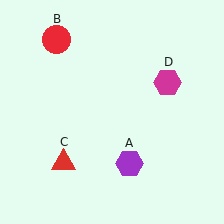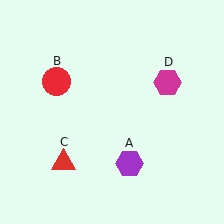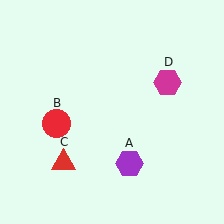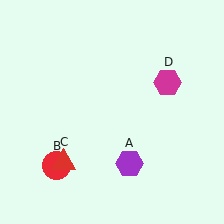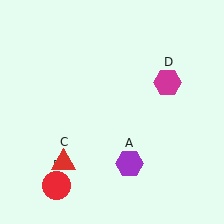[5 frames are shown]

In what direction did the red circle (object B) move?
The red circle (object B) moved down.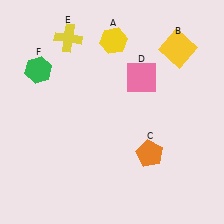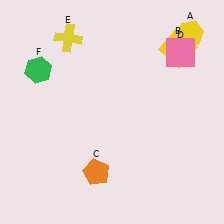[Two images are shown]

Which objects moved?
The objects that moved are: the yellow hexagon (A), the orange pentagon (C), the pink square (D).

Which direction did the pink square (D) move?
The pink square (D) moved right.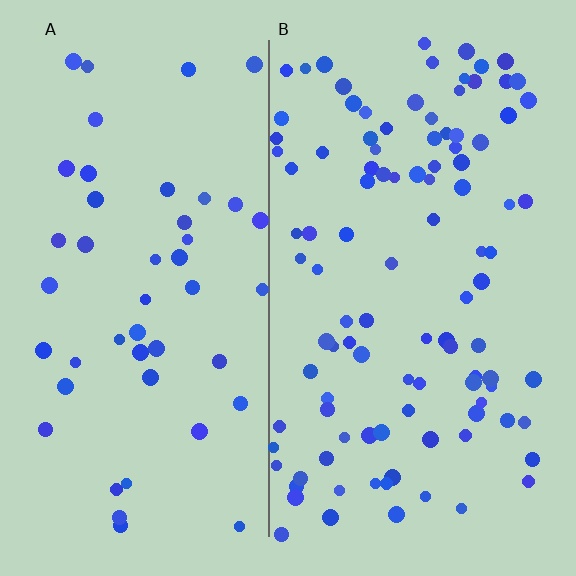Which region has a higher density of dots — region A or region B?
B (the right).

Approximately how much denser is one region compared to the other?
Approximately 2.2× — region B over region A.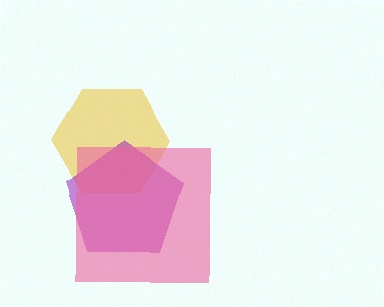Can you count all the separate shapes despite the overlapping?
Yes, there are 3 separate shapes.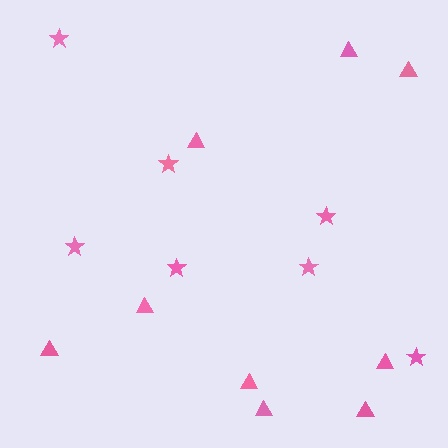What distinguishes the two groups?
There are 2 groups: one group of stars (7) and one group of triangles (9).